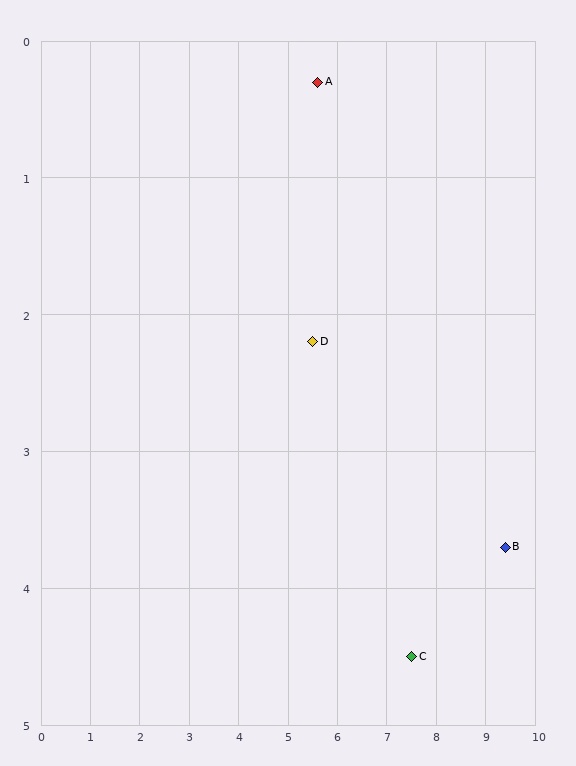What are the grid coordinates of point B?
Point B is at approximately (9.4, 3.7).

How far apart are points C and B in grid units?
Points C and B are about 2.1 grid units apart.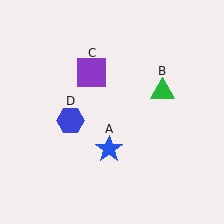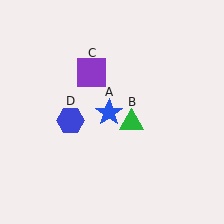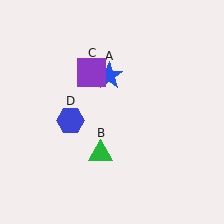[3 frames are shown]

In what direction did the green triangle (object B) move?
The green triangle (object B) moved down and to the left.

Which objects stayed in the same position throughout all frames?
Purple square (object C) and blue hexagon (object D) remained stationary.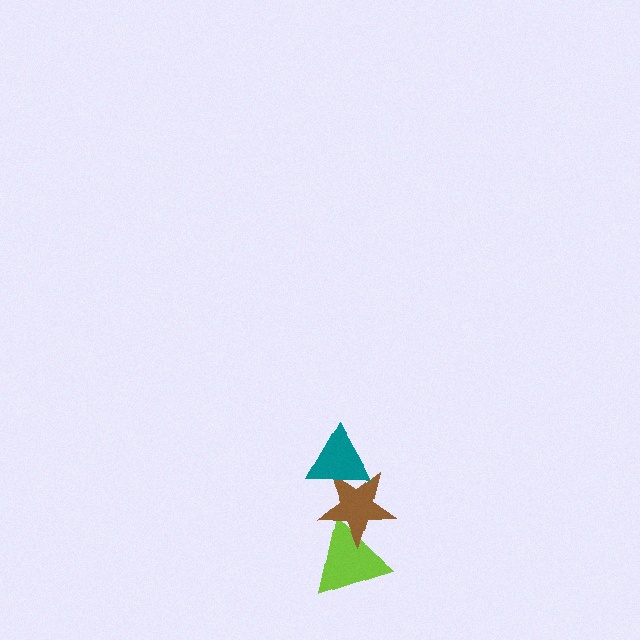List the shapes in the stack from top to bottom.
From top to bottom: the teal triangle, the brown star, the lime triangle.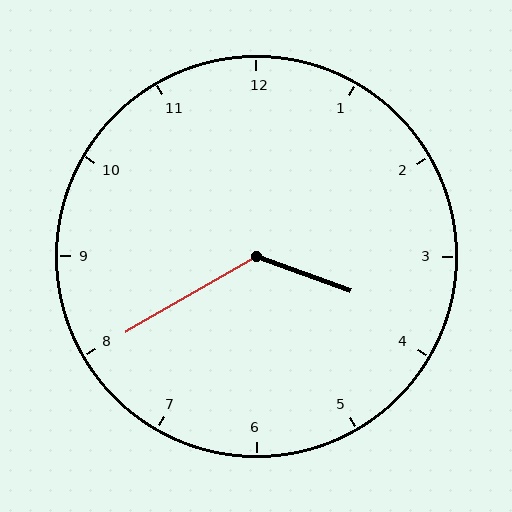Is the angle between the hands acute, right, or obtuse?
It is obtuse.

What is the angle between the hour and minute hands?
Approximately 130 degrees.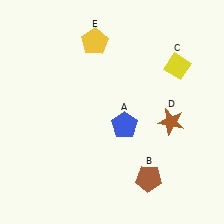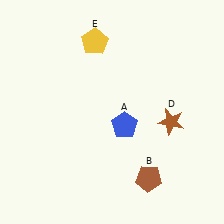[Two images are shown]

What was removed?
The yellow diamond (C) was removed in Image 2.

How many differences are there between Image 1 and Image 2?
There is 1 difference between the two images.